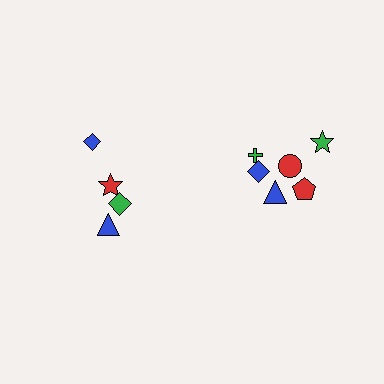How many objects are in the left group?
There are 4 objects.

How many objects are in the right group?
There are 6 objects.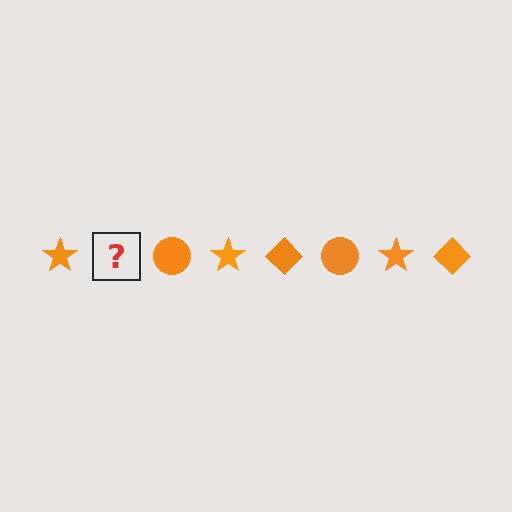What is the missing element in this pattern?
The missing element is an orange diamond.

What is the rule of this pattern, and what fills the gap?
The rule is that the pattern cycles through star, diamond, circle shapes in orange. The gap should be filled with an orange diamond.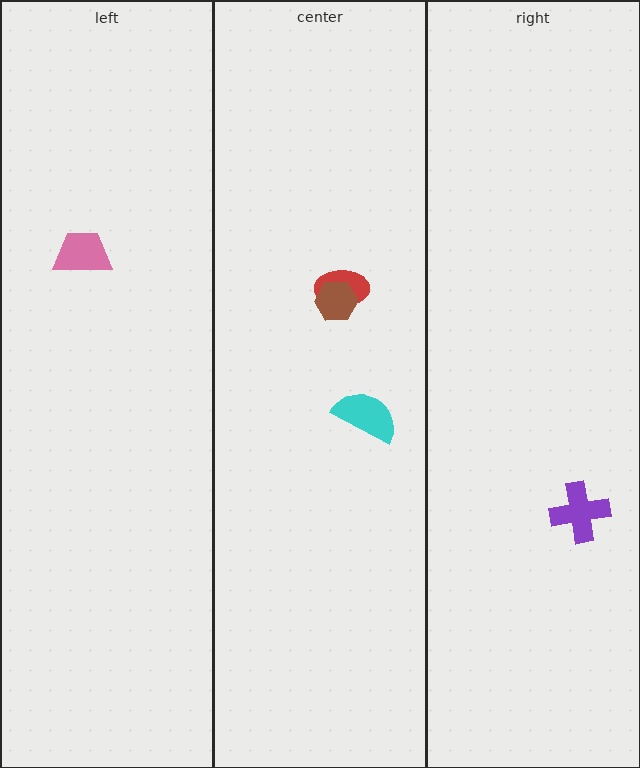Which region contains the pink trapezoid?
The left region.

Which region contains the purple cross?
The right region.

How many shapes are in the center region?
3.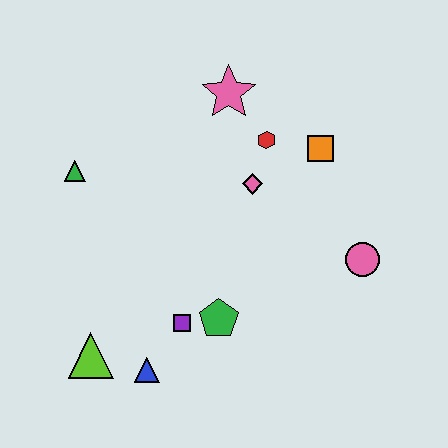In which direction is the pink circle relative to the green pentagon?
The pink circle is to the right of the green pentagon.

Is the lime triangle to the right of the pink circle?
No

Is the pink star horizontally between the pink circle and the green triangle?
Yes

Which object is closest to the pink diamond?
The red hexagon is closest to the pink diamond.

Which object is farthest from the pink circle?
The green triangle is farthest from the pink circle.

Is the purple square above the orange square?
No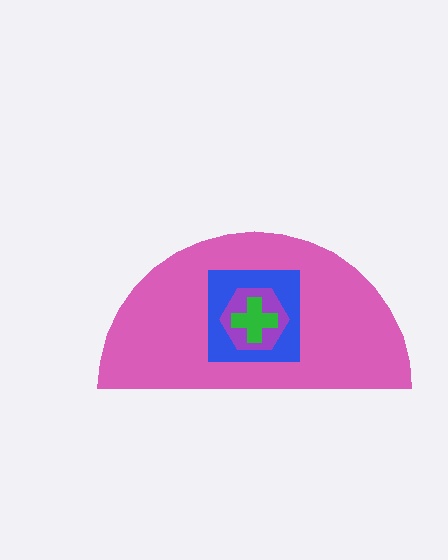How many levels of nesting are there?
4.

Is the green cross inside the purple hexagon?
Yes.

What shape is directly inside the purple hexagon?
The green cross.